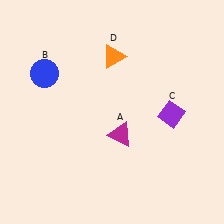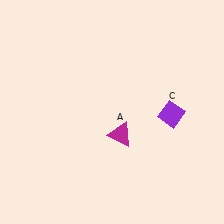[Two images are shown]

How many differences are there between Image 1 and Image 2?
There are 2 differences between the two images.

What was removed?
The orange triangle (D), the blue circle (B) were removed in Image 2.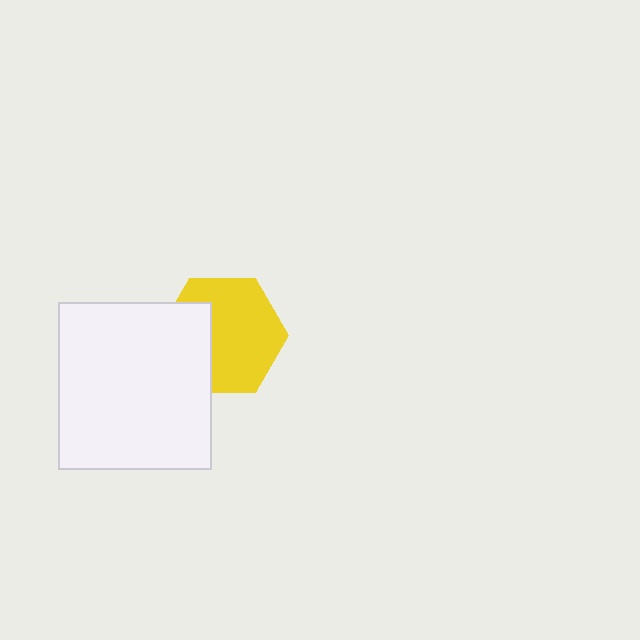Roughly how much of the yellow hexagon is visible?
Most of it is visible (roughly 67%).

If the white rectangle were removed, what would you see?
You would see the complete yellow hexagon.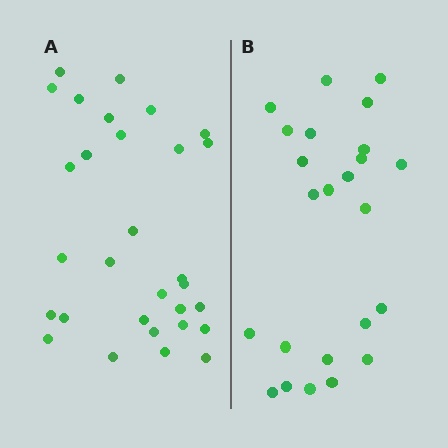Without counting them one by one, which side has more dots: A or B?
Region A (the left region) has more dots.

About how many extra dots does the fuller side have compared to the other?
Region A has about 6 more dots than region B.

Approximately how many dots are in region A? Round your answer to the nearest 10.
About 30 dots.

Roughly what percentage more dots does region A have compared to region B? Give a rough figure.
About 25% more.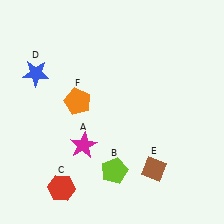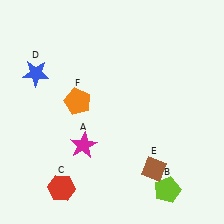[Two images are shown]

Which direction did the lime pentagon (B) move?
The lime pentagon (B) moved right.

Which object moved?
The lime pentagon (B) moved right.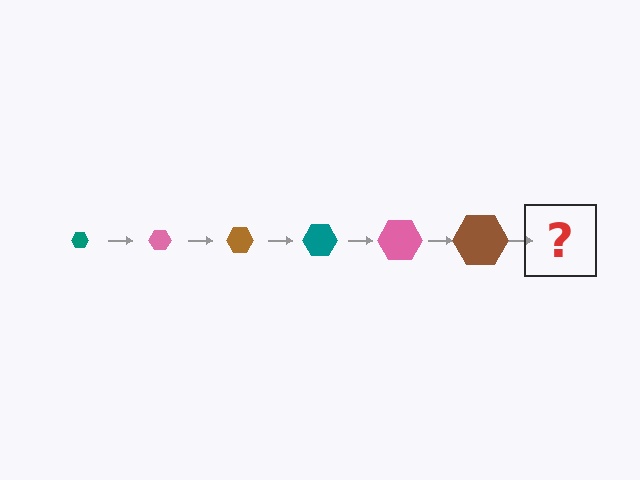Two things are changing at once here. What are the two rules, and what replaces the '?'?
The two rules are that the hexagon grows larger each step and the color cycles through teal, pink, and brown. The '?' should be a teal hexagon, larger than the previous one.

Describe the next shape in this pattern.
It should be a teal hexagon, larger than the previous one.